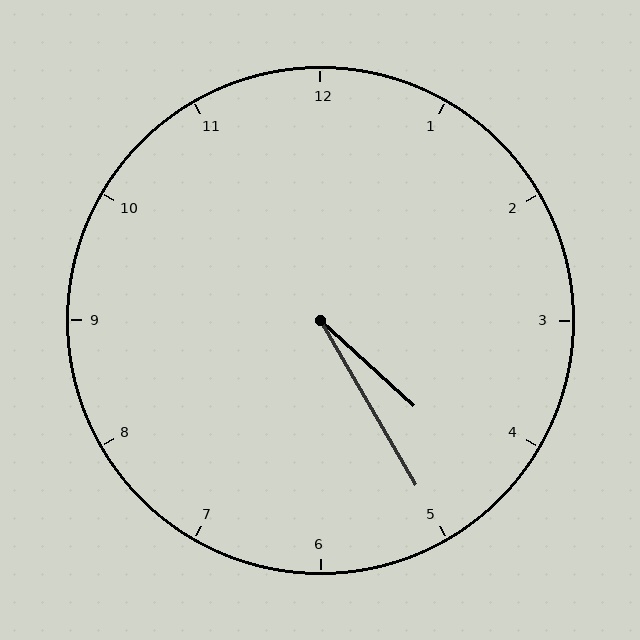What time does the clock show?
4:25.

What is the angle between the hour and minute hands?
Approximately 18 degrees.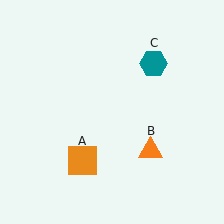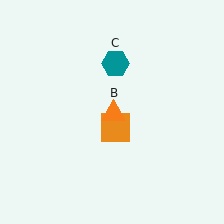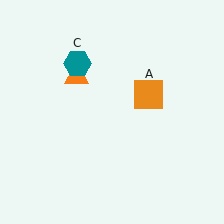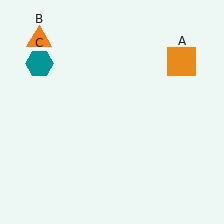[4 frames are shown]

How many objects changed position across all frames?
3 objects changed position: orange square (object A), orange triangle (object B), teal hexagon (object C).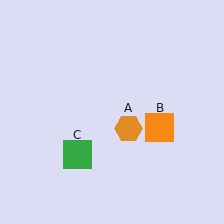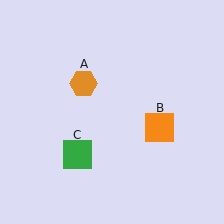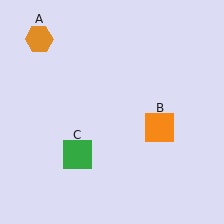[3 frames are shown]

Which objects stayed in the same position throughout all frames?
Orange square (object B) and green square (object C) remained stationary.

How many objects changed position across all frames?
1 object changed position: orange hexagon (object A).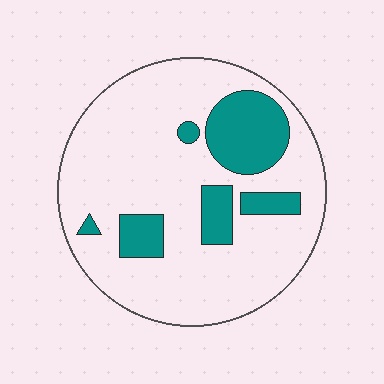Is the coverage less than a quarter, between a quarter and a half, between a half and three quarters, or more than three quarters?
Less than a quarter.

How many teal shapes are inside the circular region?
6.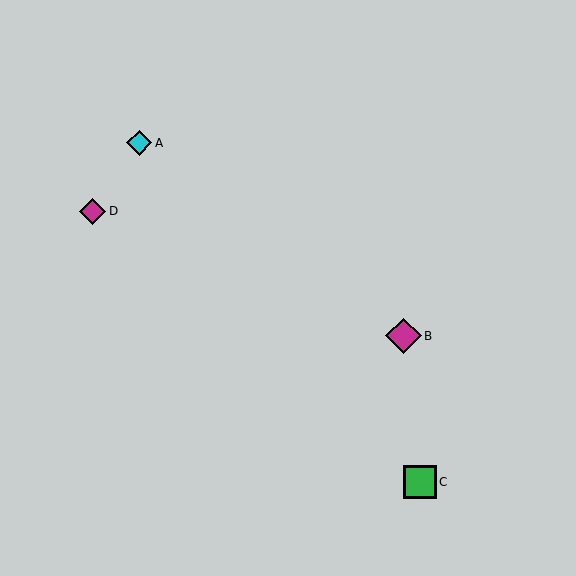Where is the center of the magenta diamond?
The center of the magenta diamond is at (92, 211).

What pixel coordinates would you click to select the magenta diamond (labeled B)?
Click at (403, 336) to select the magenta diamond B.